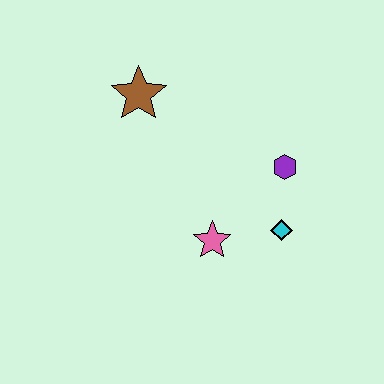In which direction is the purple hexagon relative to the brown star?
The purple hexagon is to the right of the brown star.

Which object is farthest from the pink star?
The brown star is farthest from the pink star.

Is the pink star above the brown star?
No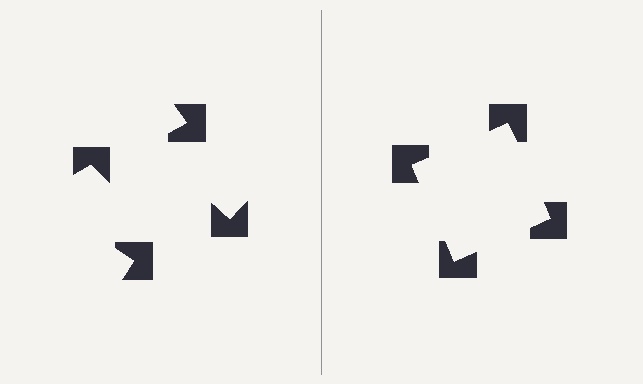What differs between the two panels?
The notched squares are positioned identically on both sides; only the wedge orientations differ. On the right they align to a square; on the left they are misaligned.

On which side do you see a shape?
An illusory square appears on the right side. On the left side the wedge cuts are rotated, so no coherent shape forms.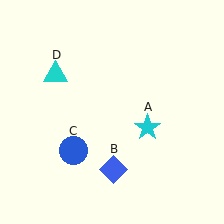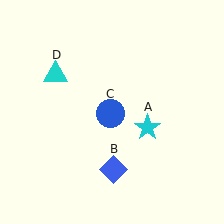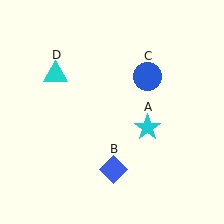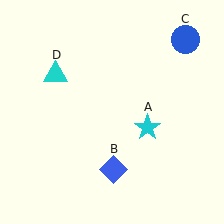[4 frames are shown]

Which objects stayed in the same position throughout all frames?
Cyan star (object A) and blue diamond (object B) and cyan triangle (object D) remained stationary.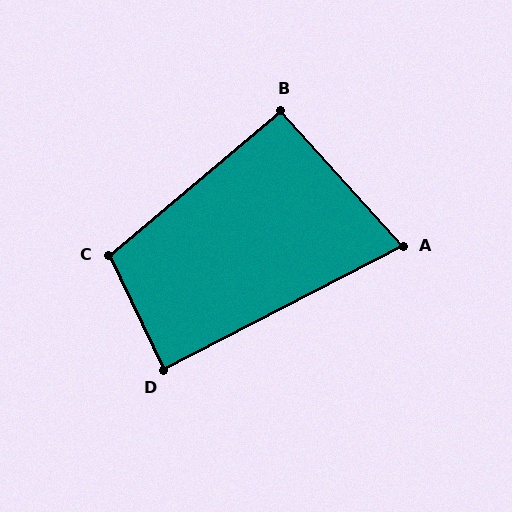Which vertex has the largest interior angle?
C, at approximately 105 degrees.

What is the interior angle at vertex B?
Approximately 92 degrees (approximately right).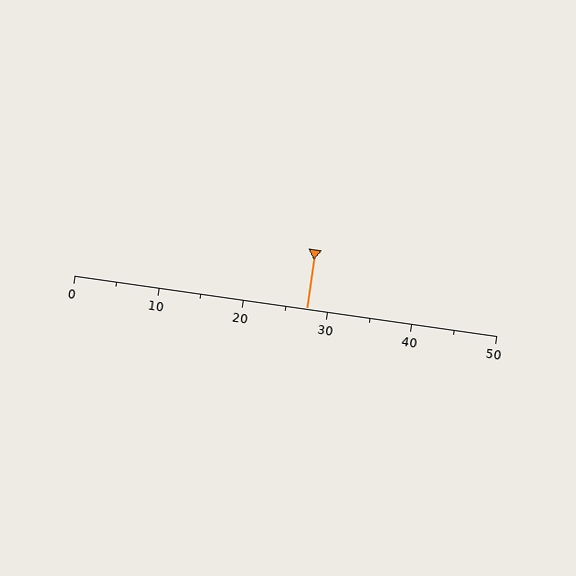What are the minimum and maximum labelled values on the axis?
The axis runs from 0 to 50.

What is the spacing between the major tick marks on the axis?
The major ticks are spaced 10 apart.